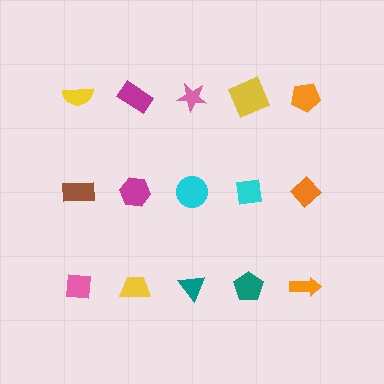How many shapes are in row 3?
5 shapes.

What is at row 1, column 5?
An orange pentagon.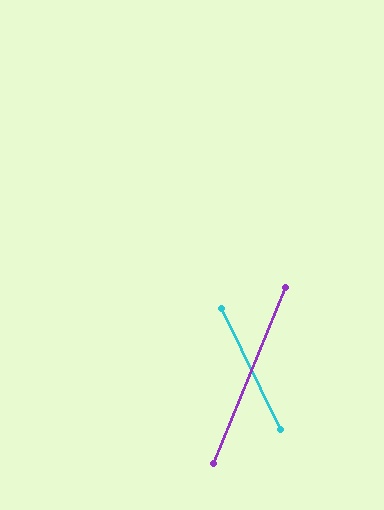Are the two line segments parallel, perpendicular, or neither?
Neither parallel nor perpendicular — they differ by about 48°.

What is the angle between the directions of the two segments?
Approximately 48 degrees.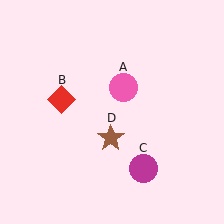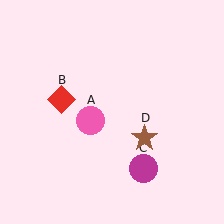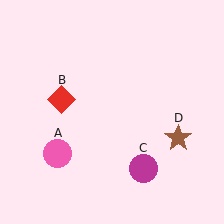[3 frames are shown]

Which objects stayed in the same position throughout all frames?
Red diamond (object B) and magenta circle (object C) remained stationary.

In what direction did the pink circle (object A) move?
The pink circle (object A) moved down and to the left.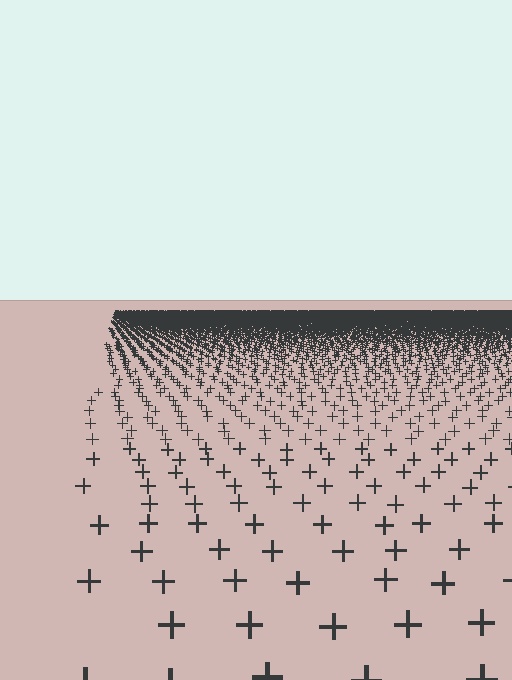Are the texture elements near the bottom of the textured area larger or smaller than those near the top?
Larger. Near the bottom, elements are closer to the viewer and appear at a bigger on-screen size.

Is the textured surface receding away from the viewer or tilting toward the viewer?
The surface is receding away from the viewer. Texture elements get smaller and denser toward the top.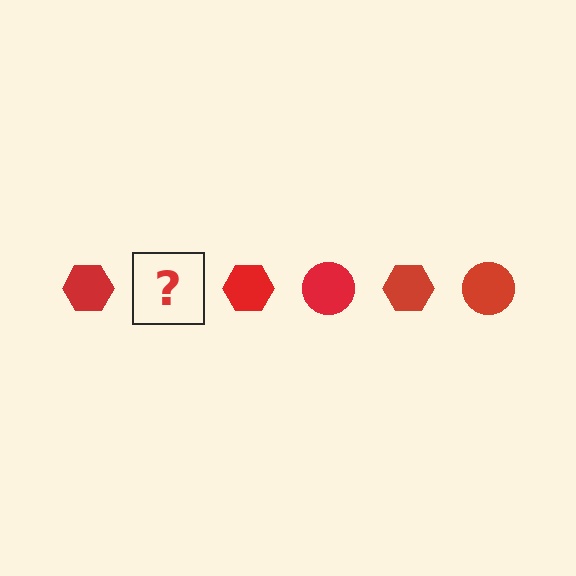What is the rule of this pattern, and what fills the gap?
The rule is that the pattern cycles through hexagon, circle shapes in red. The gap should be filled with a red circle.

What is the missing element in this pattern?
The missing element is a red circle.